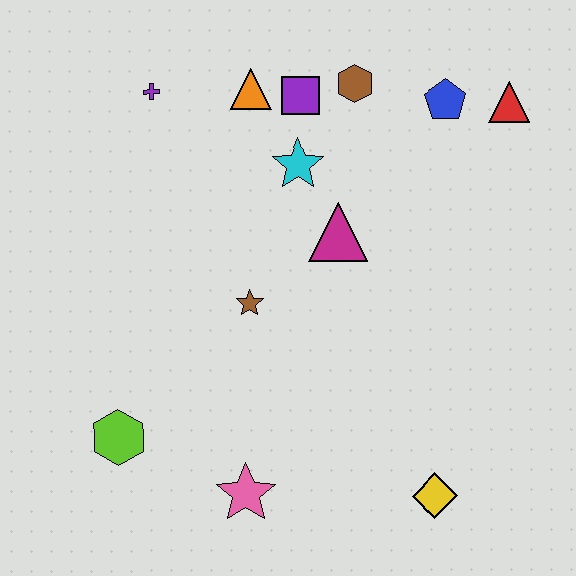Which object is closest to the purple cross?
The orange triangle is closest to the purple cross.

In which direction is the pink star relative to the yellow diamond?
The pink star is to the left of the yellow diamond.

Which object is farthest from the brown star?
The red triangle is farthest from the brown star.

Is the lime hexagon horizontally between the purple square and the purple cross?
No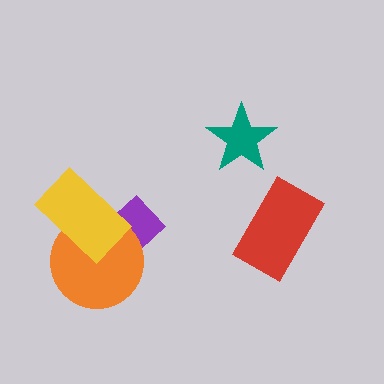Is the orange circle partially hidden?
Yes, it is partially covered by another shape.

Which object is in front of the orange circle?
The yellow rectangle is in front of the orange circle.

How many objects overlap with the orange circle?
2 objects overlap with the orange circle.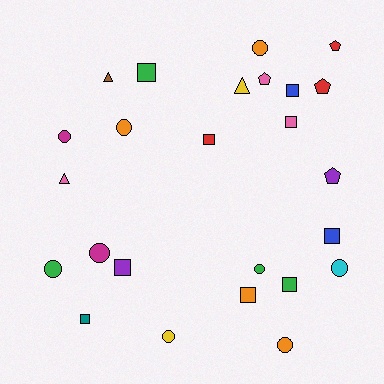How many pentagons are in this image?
There are 4 pentagons.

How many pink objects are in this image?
There are 3 pink objects.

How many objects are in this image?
There are 25 objects.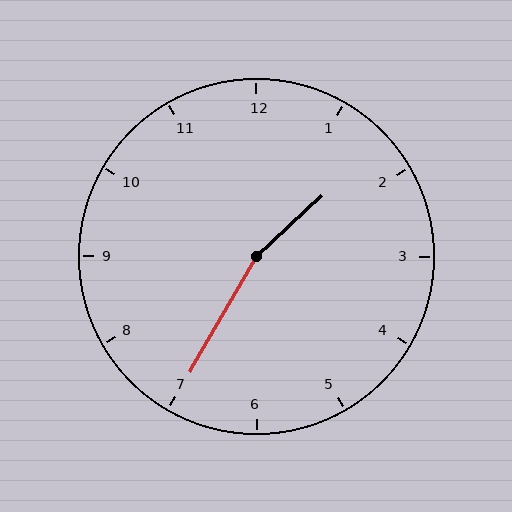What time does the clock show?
1:35.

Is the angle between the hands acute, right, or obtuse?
It is obtuse.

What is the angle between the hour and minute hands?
Approximately 162 degrees.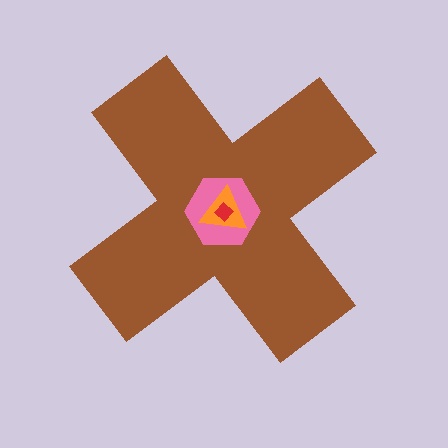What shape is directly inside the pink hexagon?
The orange triangle.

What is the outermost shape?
The brown cross.